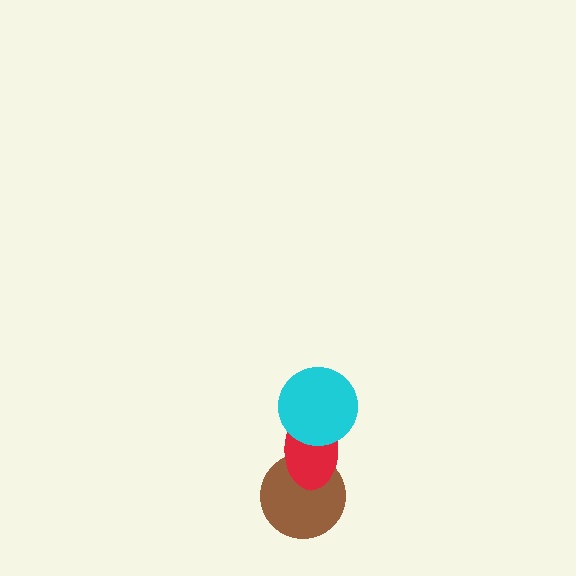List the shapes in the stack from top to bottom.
From top to bottom: the cyan circle, the red ellipse, the brown circle.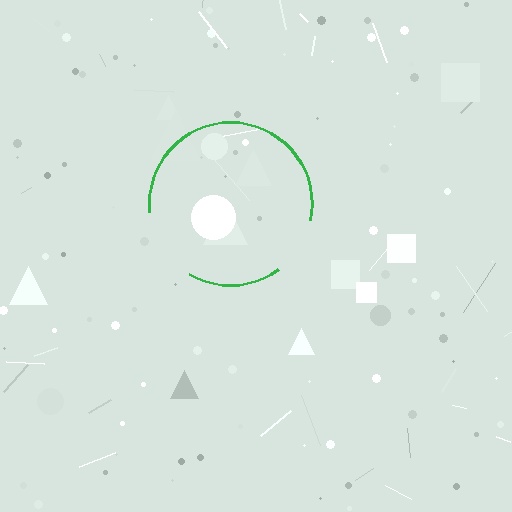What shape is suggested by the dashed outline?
The dashed outline suggests a circle.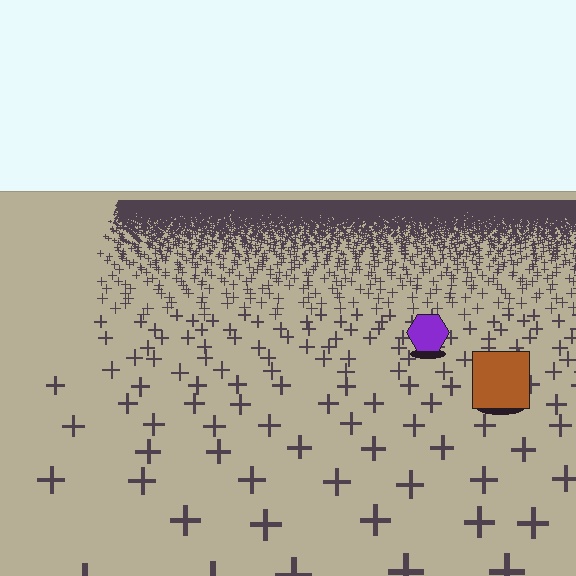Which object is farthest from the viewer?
The purple hexagon is farthest from the viewer. It appears smaller and the ground texture around it is denser.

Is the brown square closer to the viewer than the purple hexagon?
Yes. The brown square is closer — you can tell from the texture gradient: the ground texture is coarser near it.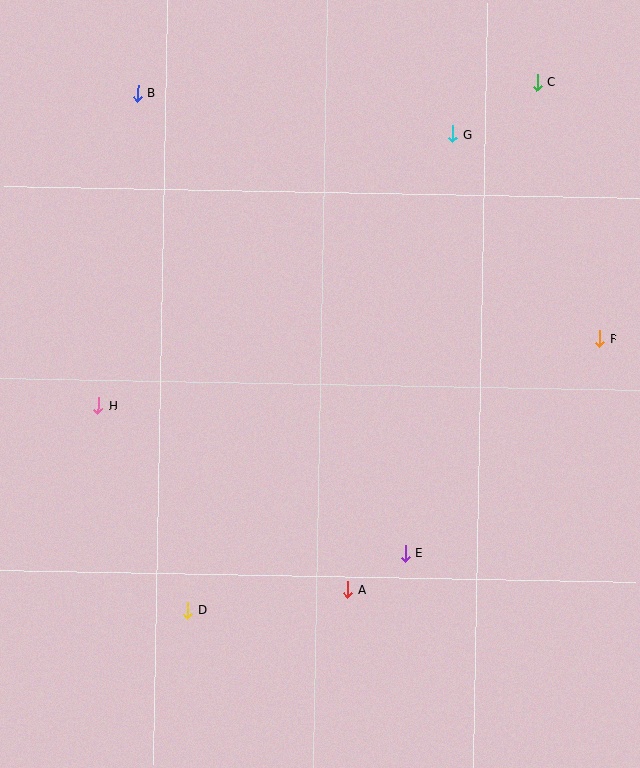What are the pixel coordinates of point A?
Point A is at (348, 589).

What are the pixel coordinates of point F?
Point F is at (599, 339).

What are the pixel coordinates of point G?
Point G is at (452, 134).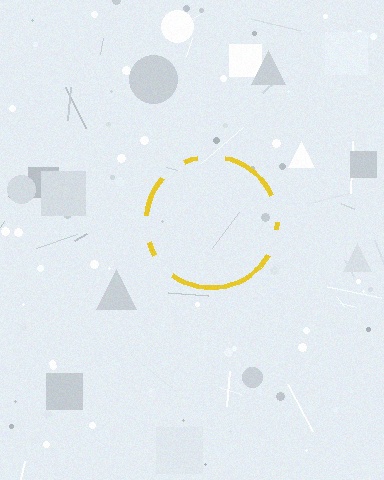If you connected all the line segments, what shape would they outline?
They would outline a circle.